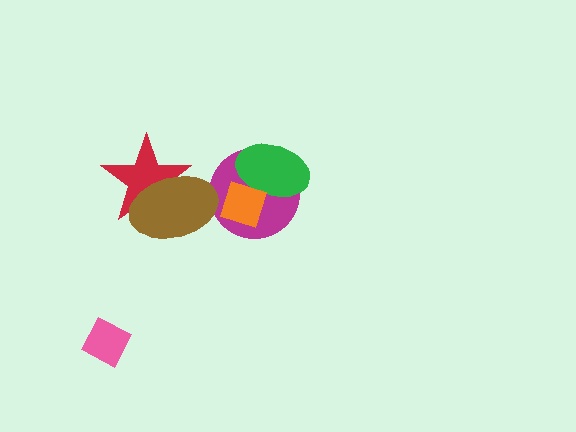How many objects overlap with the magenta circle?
3 objects overlap with the magenta circle.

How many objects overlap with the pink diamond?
0 objects overlap with the pink diamond.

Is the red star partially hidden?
Yes, it is partially covered by another shape.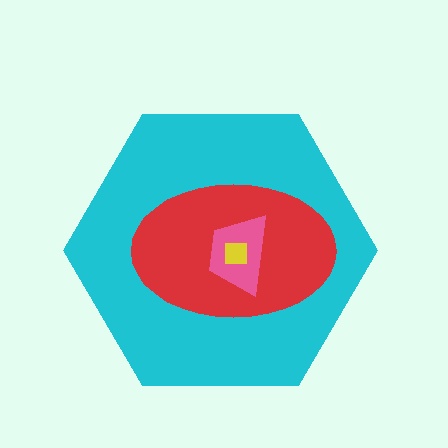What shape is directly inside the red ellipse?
The pink trapezoid.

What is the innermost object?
The yellow square.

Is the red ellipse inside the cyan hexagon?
Yes.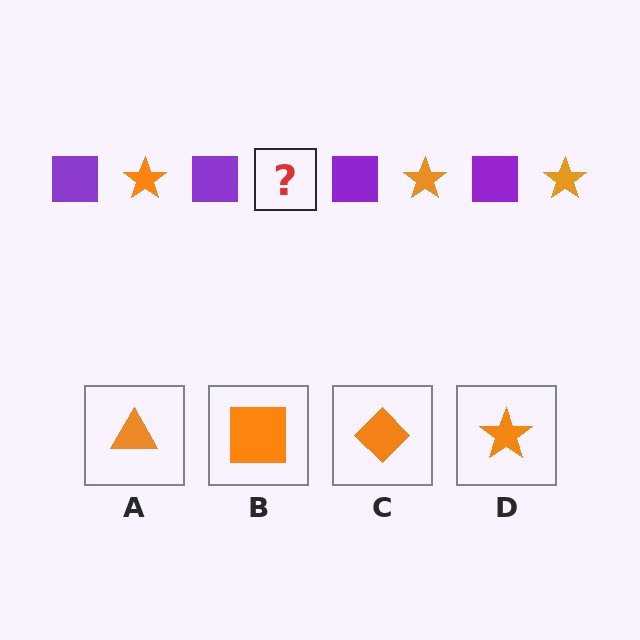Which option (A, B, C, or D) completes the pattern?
D.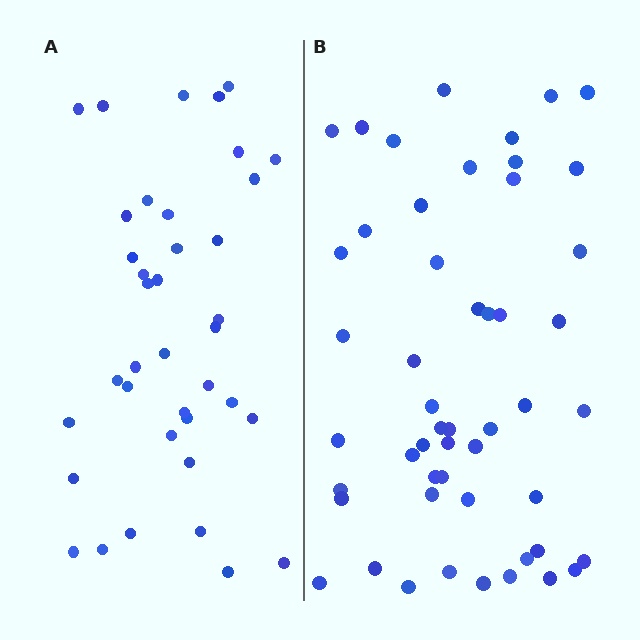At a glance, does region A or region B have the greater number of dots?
Region B (the right region) has more dots.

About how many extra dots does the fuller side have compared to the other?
Region B has approximately 15 more dots than region A.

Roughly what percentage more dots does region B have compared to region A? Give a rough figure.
About 35% more.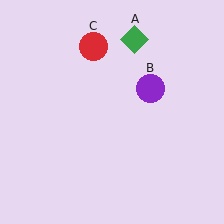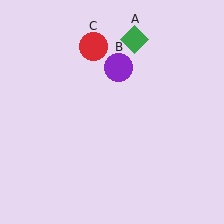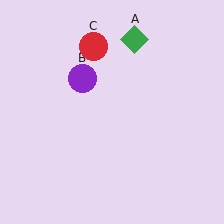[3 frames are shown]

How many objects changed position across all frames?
1 object changed position: purple circle (object B).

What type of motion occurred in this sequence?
The purple circle (object B) rotated counterclockwise around the center of the scene.